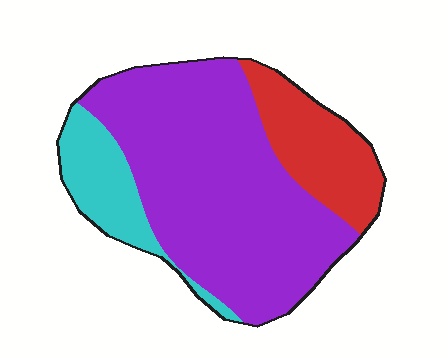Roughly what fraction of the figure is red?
Red covers about 20% of the figure.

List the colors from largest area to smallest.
From largest to smallest: purple, red, cyan.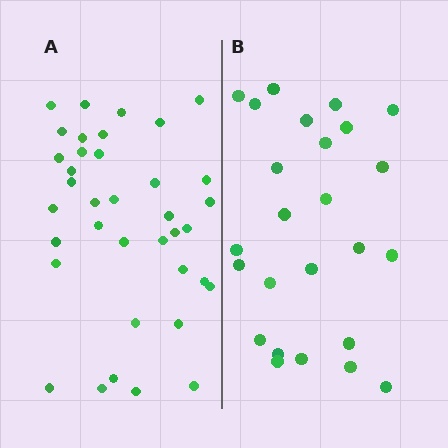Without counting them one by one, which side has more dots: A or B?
Region A (the left region) has more dots.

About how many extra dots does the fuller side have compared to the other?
Region A has roughly 12 or so more dots than region B.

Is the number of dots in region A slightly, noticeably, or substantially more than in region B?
Region A has substantially more. The ratio is roughly 1.5 to 1.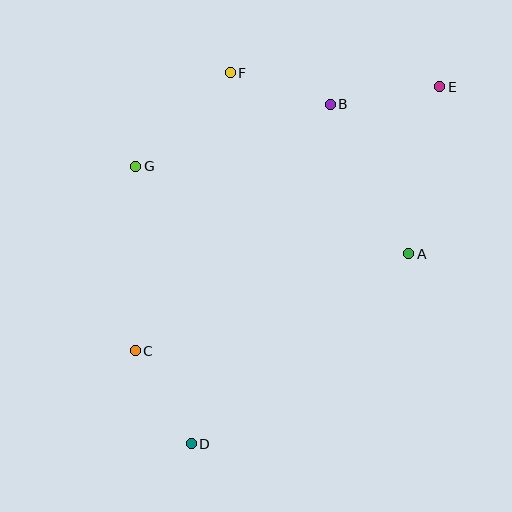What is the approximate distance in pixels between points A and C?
The distance between A and C is approximately 290 pixels.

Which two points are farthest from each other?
Points D and E are farthest from each other.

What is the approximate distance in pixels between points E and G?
The distance between E and G is approximately 314 pixels.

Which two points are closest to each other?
Points B and F are closest to each other.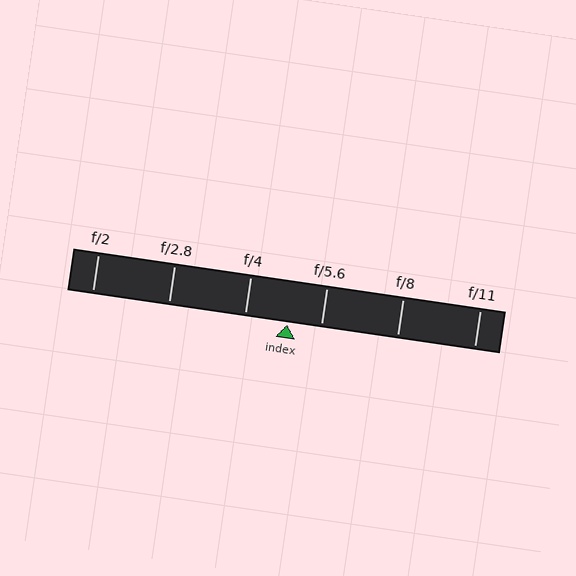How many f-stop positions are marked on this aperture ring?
There are 6 f-stop positions marked.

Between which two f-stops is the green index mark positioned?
The index mark is between f/4 and f/5.6.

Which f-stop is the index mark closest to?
The index mark is closest to f/5.6.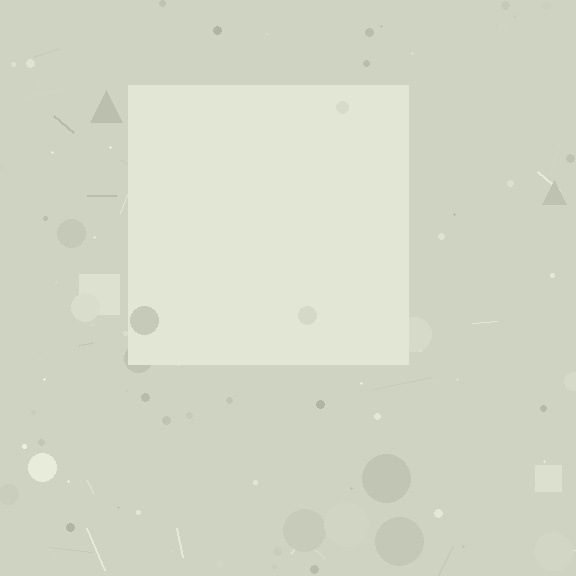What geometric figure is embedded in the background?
A square is embedded in the background.